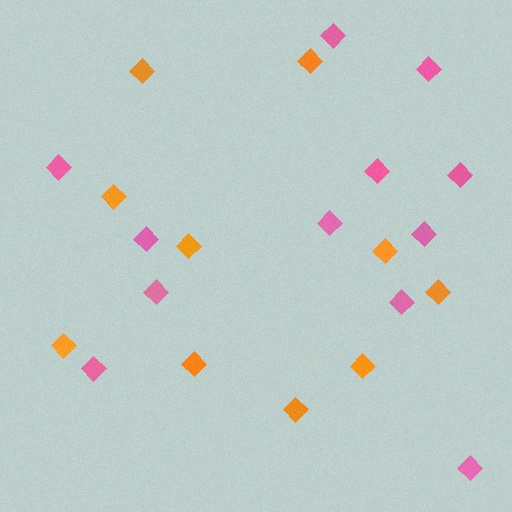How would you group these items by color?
There are 2 groups: one group of orange diamonds (10) and one group of pink diamonds (12).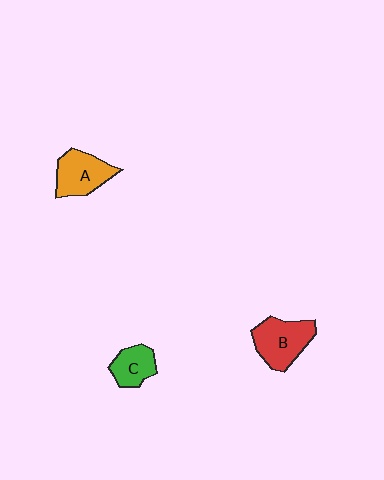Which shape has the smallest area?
Shape C (green).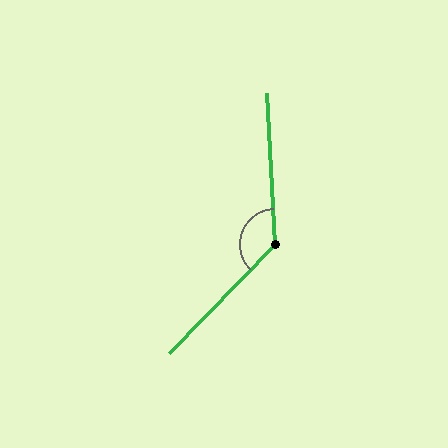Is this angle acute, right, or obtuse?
It is obtuse.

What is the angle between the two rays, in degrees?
Approximately 133 degrees.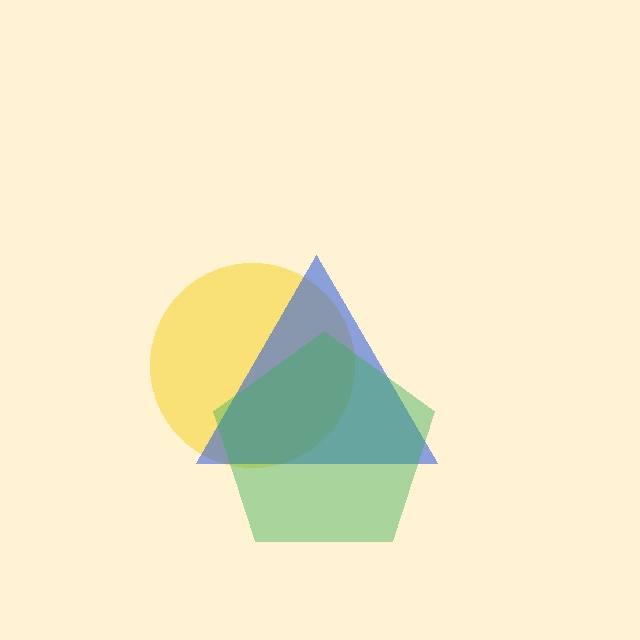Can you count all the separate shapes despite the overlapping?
Yes, there are 3 separate shapes.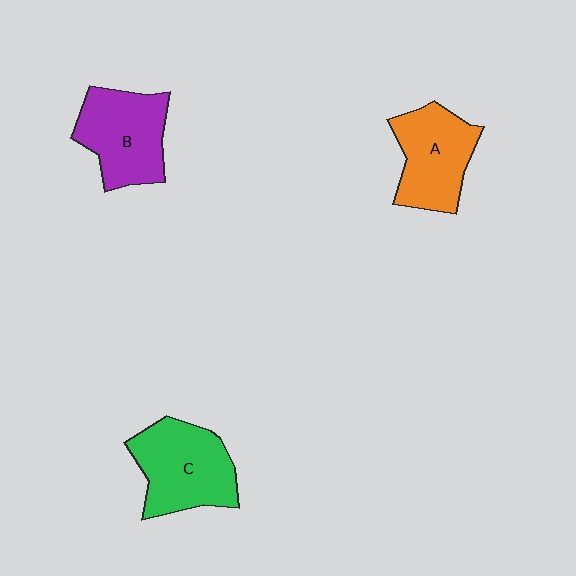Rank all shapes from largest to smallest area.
From largest to smallest: C (green), B (purple), A (orange).